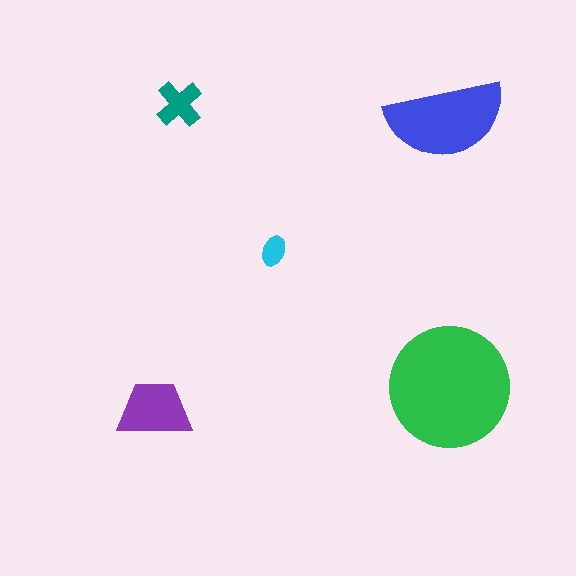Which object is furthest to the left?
The purple trapezoid is leftmost.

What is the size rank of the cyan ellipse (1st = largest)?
5th.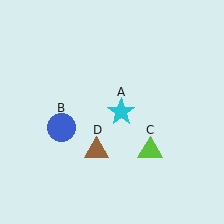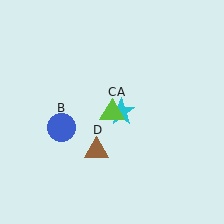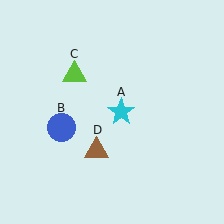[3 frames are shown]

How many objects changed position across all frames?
1 object changed position: lime triangle (object C).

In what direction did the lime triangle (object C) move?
The lime triangle (object C) moved up and to the left.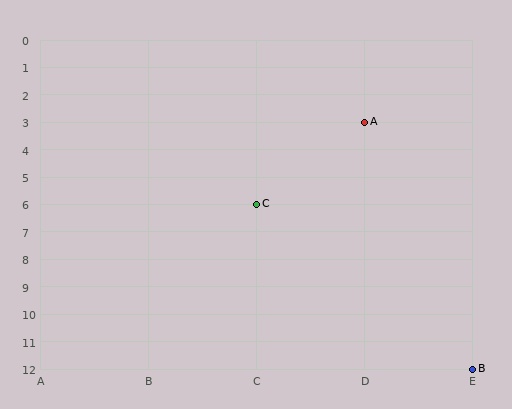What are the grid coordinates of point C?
Point C is at grid coordinates (C, 6).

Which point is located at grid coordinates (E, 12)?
Point B is at (E, 12).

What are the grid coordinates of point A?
Point A is at grid coordinates (D, 3).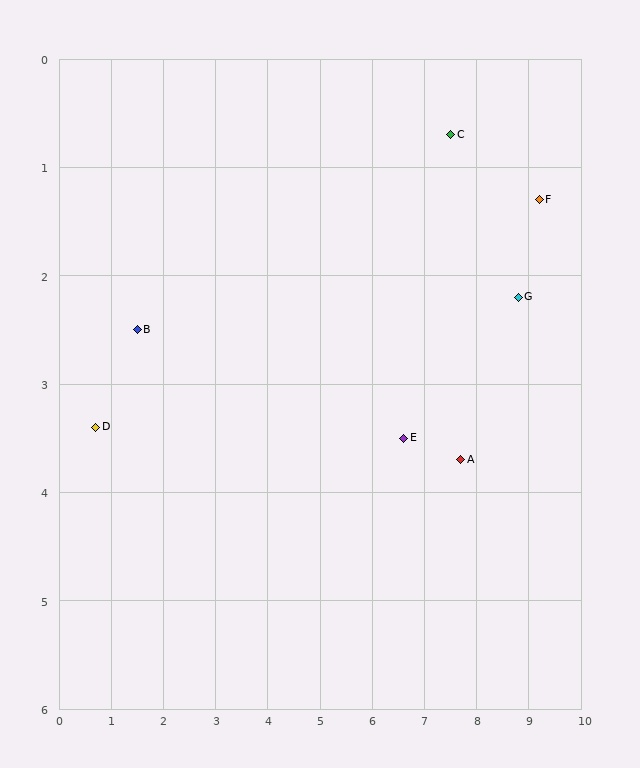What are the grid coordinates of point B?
Point B is at approximately (1.5, 2.5).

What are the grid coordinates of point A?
Point A is at approximately (7.7, 3.7).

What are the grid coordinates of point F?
Point F is at approximately (9.2, 1.3).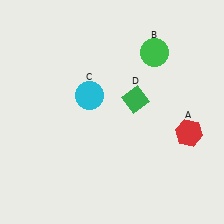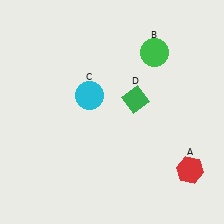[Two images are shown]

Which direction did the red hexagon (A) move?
The red hexagon (A) moved down.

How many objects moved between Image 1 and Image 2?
1 object moved between the two images.